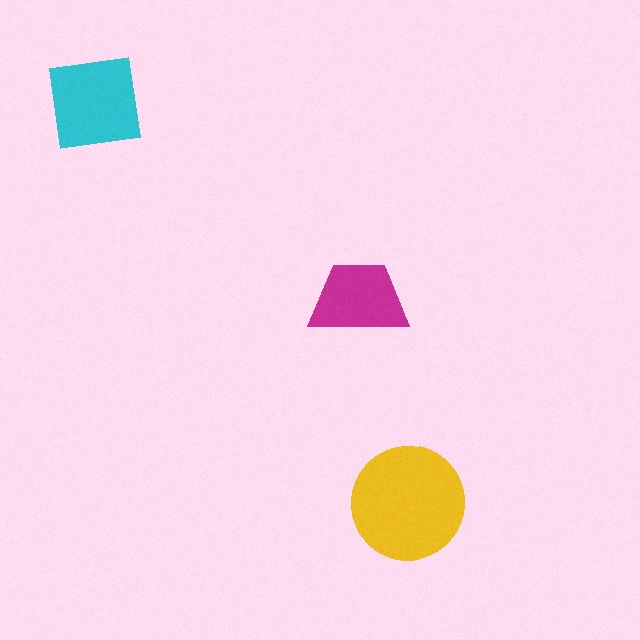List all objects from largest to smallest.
The yellow circle, the cyan square, the magenta trapezoid.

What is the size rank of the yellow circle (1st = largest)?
1st.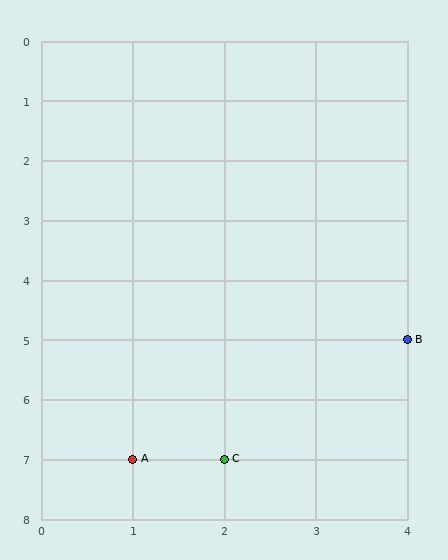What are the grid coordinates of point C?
Point C is at grid coordinates (2, 7).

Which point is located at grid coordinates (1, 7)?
Point A is at (1, 7).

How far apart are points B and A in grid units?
Points B and A are 3 columns and 2 rows apart (about 3.6 grid units diagonally).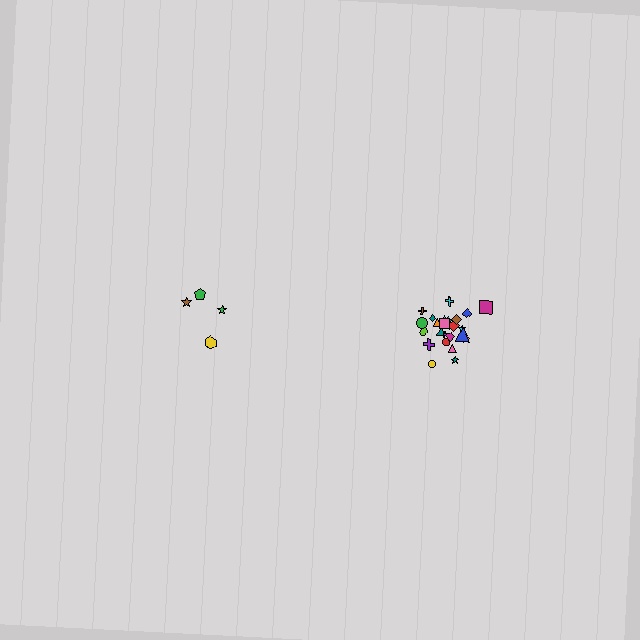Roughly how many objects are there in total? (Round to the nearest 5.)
Roughly 30 objects in total.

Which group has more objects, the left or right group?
The right group.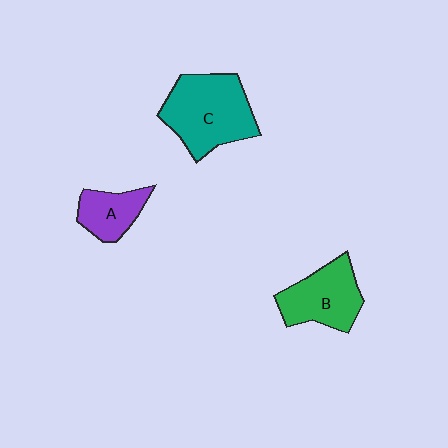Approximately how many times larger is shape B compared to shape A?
Approximately 1.5 times.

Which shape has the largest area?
Shape C (teal).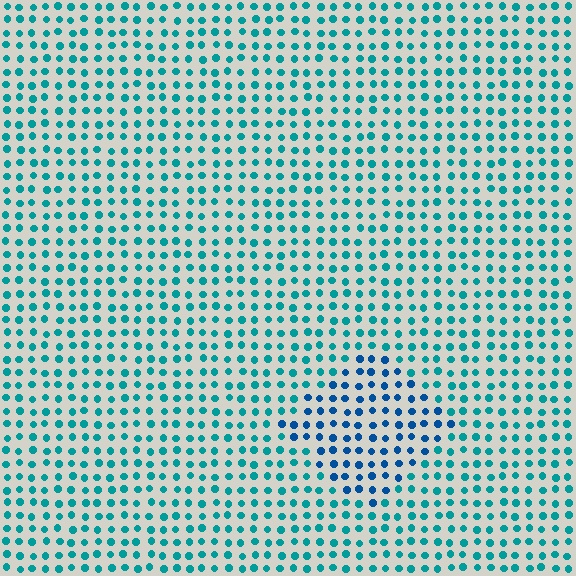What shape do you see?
I see a diamond.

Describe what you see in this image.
The image is filled with small teal elements in a uniform arrangement. A diamond-shaped region is visible where the elements are tinted to a slightly different hue, forming a subtle color boundary.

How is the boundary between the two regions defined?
The boundary is defined purely by a slight shift in hue (about 30 degrees). Spacing, size, and orientation are identical on both sides.